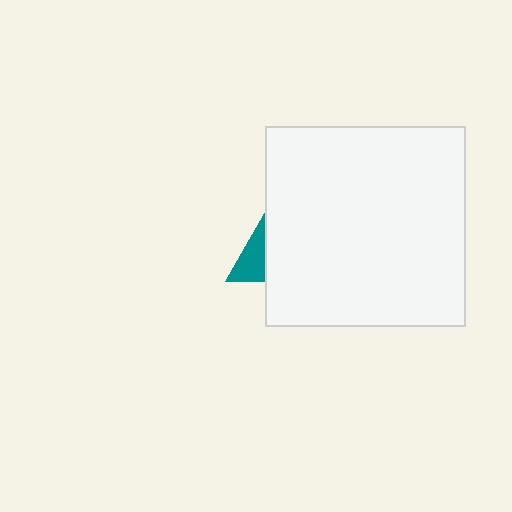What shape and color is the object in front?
The object in front is a white square.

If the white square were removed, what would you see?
You would see the complete teal triangle.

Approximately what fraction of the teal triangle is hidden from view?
Roughly 69% of the teal triangle is hidden behind the white square.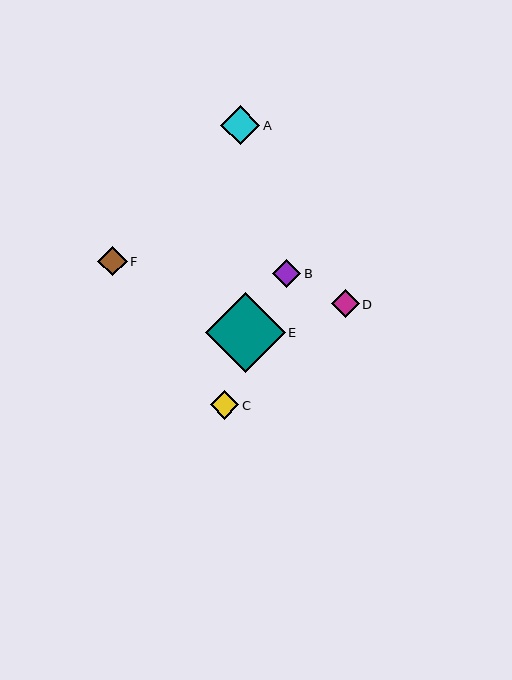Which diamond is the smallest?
Diamond D is the smallest with a size of approximately 27 pixels.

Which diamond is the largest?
Diamond E is the largest with a size of approximately 80 pixels.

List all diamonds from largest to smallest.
From largest to smallest: E, A, F, C, B, D.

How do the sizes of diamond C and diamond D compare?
Diamond C and diamond D are approximately the same size.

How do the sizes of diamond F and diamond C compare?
Diamond F and diamond C are approximately the same size.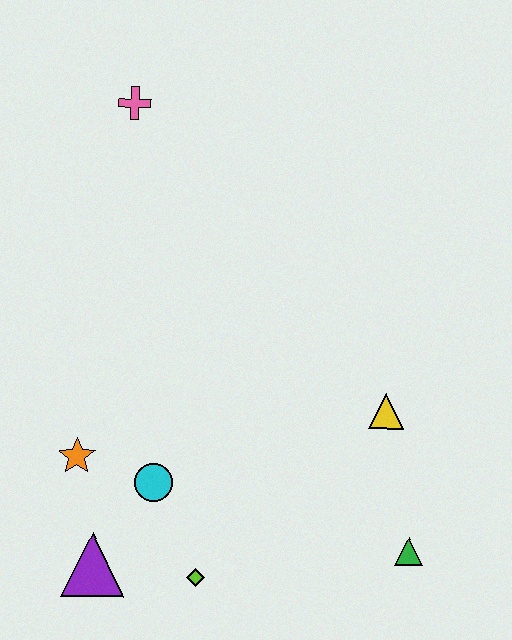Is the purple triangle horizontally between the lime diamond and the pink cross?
No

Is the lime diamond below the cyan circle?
Yes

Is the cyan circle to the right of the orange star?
Yes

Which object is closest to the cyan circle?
The orange star is closest to the cyan circle.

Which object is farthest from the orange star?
The pink cross is farthest from the orange star.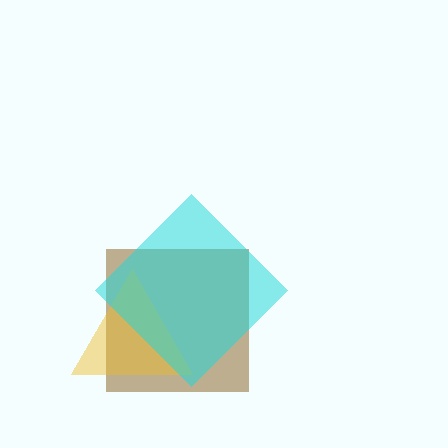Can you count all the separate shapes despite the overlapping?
Yes, there are 3 separate shapes.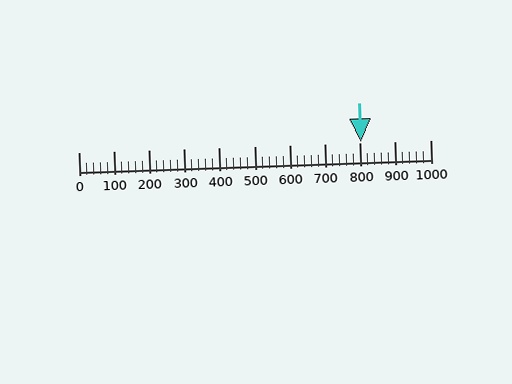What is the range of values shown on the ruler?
The ruler shows values from 0 to 1000.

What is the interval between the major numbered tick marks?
The major tick marks are spaced 100 units apart.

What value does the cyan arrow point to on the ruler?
The cyan arrow points to approximately 802.